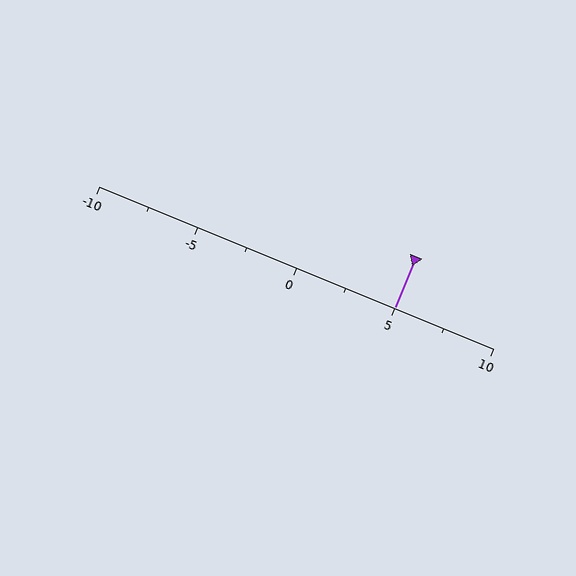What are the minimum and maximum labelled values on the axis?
The axis runs from -10 to 10.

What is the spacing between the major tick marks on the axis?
The major ticks are spaced 5 apart.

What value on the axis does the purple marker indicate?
The marker indicates approximately 5.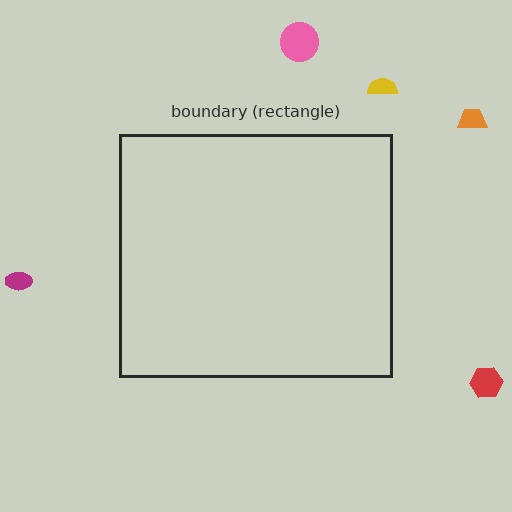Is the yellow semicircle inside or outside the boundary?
Outside.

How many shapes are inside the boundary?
0 inside, 5 outside.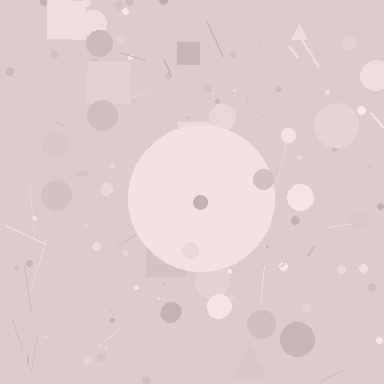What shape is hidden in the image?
A circle is hidden in the image.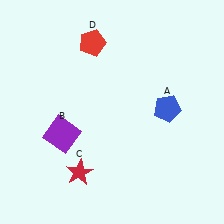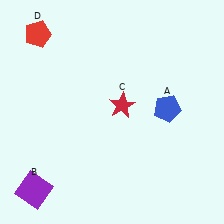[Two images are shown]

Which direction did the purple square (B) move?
The purple square (B) moved down.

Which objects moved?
The objects that moved are: the purple square (B), the red star (C), the red pentagon (D).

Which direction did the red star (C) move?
The red star (C) moved up.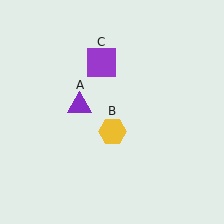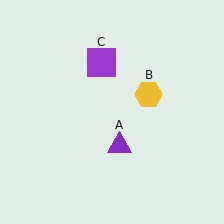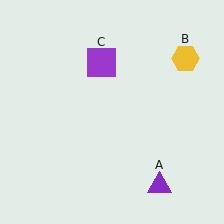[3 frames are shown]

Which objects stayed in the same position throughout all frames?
Purple square (object C) remained stationary.